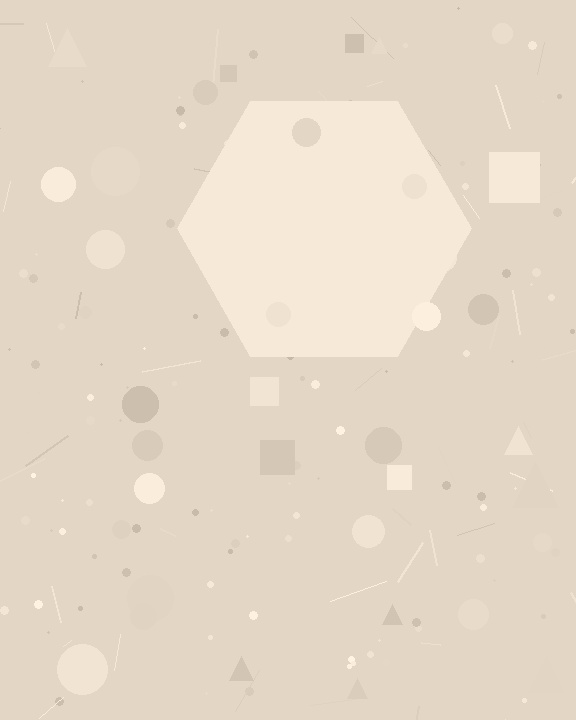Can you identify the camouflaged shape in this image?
The camouflaged shape is a hexagon.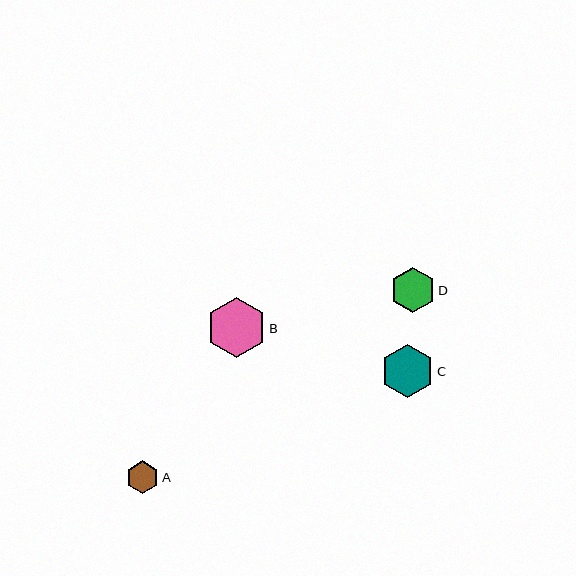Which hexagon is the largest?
Hexagon B is the largest with a size of approximately 60 pixels.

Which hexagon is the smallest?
Hexagon A is the smallest with a size of approximately 33 pixels.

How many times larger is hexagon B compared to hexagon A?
Hexagon B is approximately 1.8 times the size of hexagon A.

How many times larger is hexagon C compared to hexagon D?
Hexagon C is approximately 1.2 times the size of hexagon D.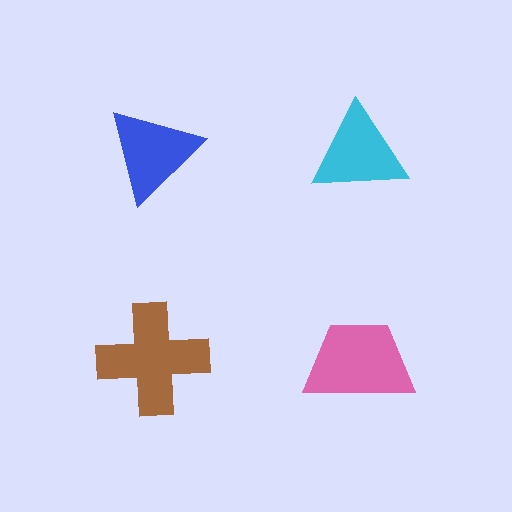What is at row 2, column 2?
A pink trapezoid.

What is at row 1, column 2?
A cyan triangle.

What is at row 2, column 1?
A brown cross.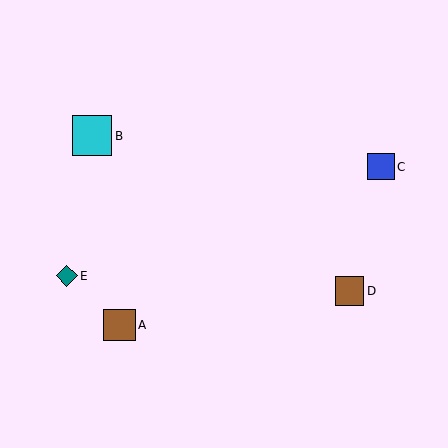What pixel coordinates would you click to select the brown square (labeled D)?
Click at (350, 291) to select the brown square D.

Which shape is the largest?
The cyan square (labeled B) is the largest.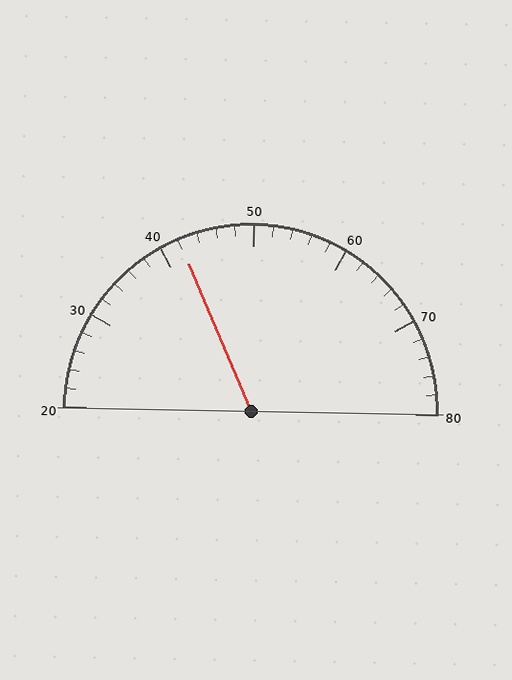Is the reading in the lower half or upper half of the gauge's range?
The reading is in the lower half of the range (20 to 80).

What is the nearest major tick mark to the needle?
The nearest major tick mark is 40.